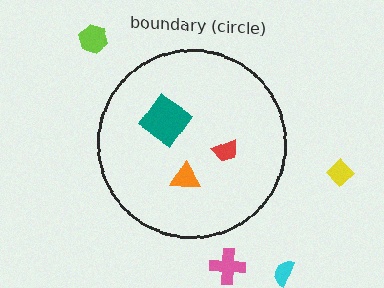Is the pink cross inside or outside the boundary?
Outside.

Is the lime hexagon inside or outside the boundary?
Outside.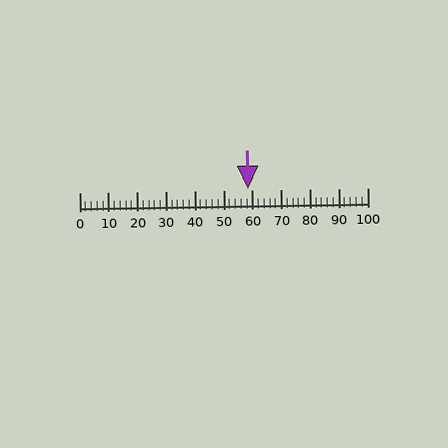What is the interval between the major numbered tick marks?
The major tick marks are spaced 10 units apart.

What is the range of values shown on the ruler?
The ruler shows values from 0 to 100.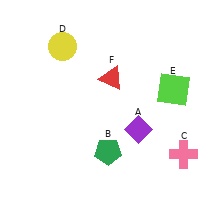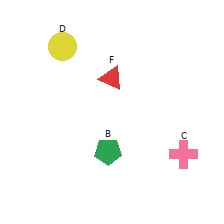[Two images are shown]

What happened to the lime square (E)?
The lime square (E) was removed in Image 2. It was in the top-right area of Image 1.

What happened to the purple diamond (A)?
The purple diamond (A) was removed in Image 2. It was in the bottom-right area of Image 1.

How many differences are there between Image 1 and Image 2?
There are 2 differences between the two images.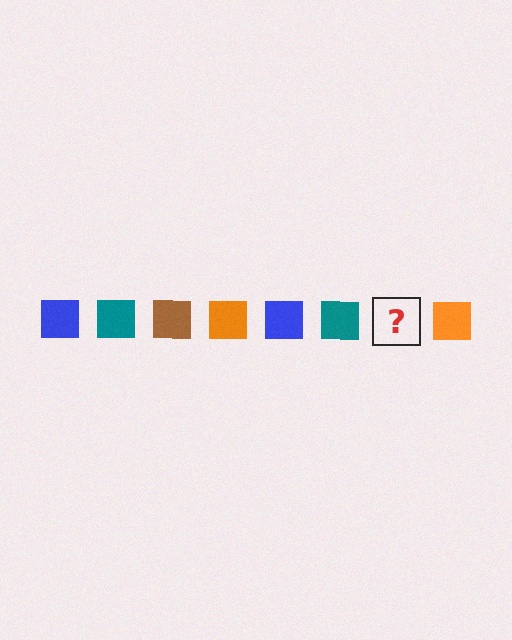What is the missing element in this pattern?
The missing element is a brown square.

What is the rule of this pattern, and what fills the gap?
The rule is that the pattern cycles through blue, teal, brown, orange squares. The gap should be filled with a brown square.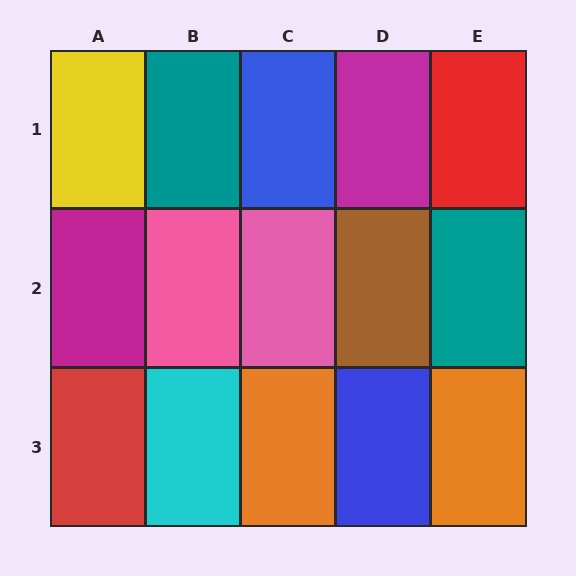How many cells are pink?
2 cells are pink.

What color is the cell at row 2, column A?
Magenta.